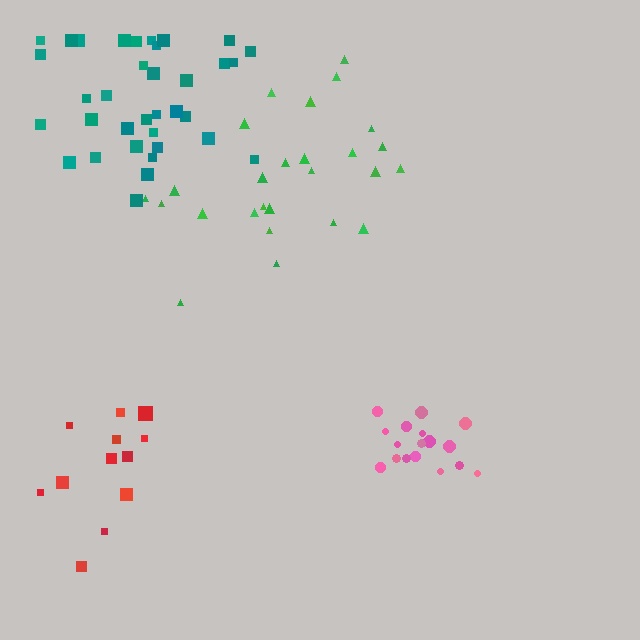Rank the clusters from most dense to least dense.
pink, teal, red, green.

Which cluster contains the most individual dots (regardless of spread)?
Teal (35).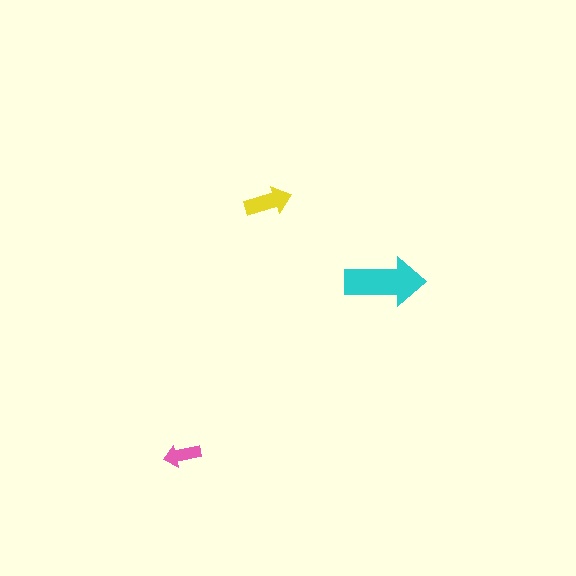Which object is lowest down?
The pink arrow is bottommost.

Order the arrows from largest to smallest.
the cyan one, the yellow one, the pink one.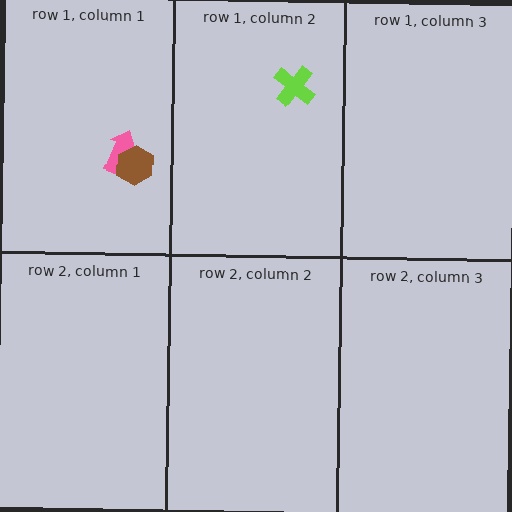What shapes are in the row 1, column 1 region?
The pink arrow, the brown hexagon.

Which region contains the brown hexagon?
The row 1, column 1 region.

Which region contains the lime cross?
The row 1, column 2 region.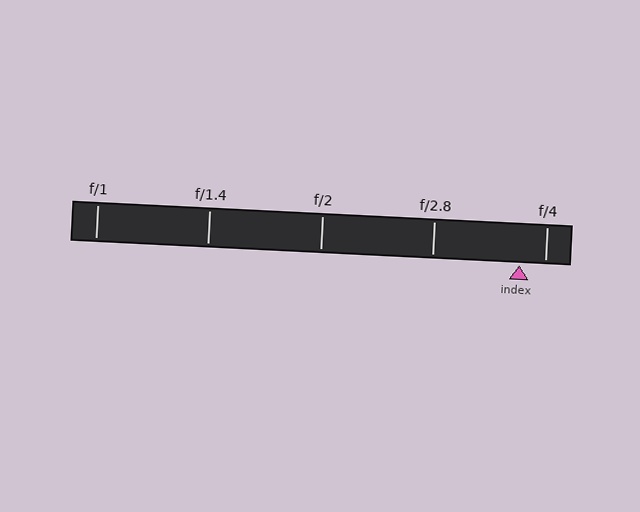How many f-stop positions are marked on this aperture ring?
There are 5 f-stop positions marked.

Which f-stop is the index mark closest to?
The index mark is closest to f/4.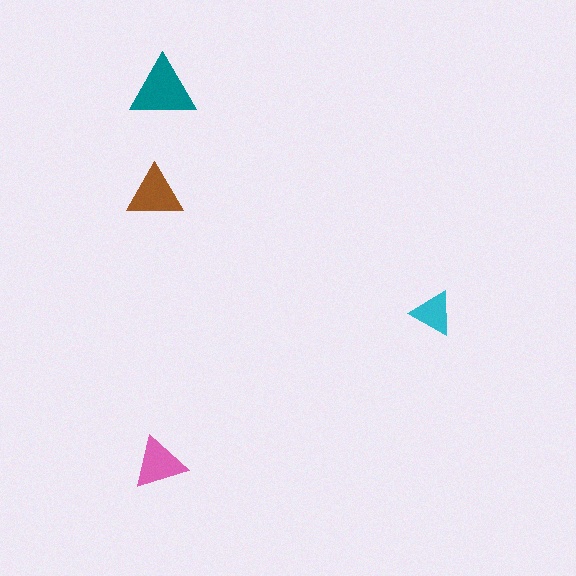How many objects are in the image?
There are 4 objects in the image.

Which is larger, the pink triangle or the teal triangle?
The teal one.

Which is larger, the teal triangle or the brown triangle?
The teal one.